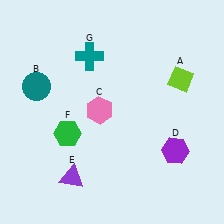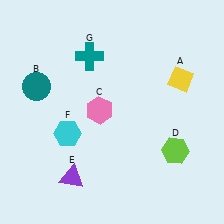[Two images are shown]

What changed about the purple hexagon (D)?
In Image 1, D is purple. In Image 2, it changed to lime.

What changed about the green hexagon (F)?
In Image 1, F is green. In Image 2, it changed to cyan.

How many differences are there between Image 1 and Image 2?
There are 3 differences between the two images.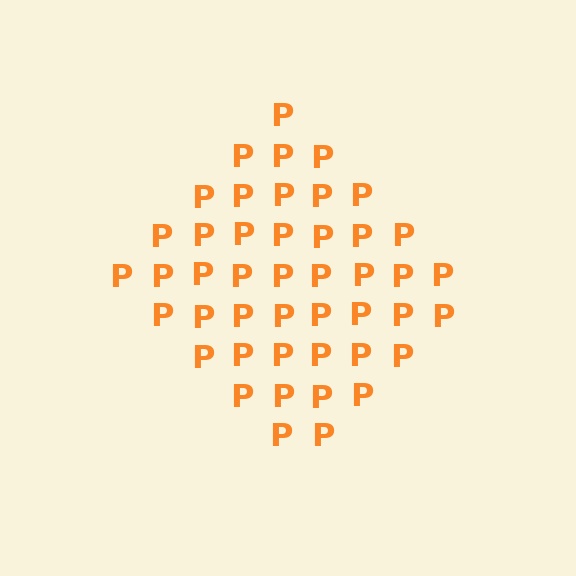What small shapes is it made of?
It is made of small letter P's.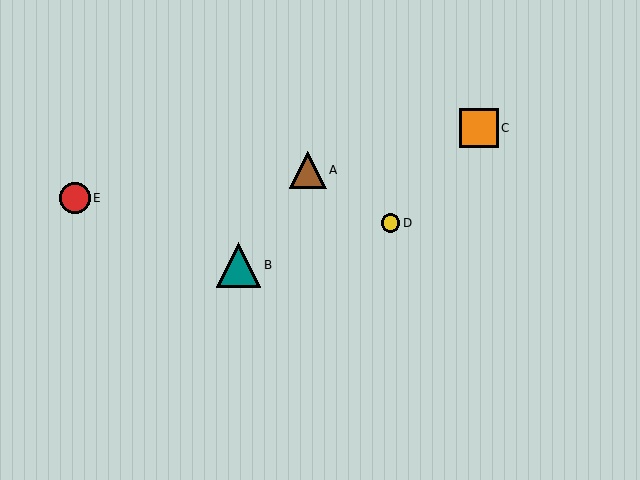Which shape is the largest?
The teal triangle (labeled B) is the largest.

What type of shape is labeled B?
Shape B is a teal triangle.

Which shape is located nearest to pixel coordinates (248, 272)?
The teal triangle (labeled B) at (239, 265) is nearest to that location.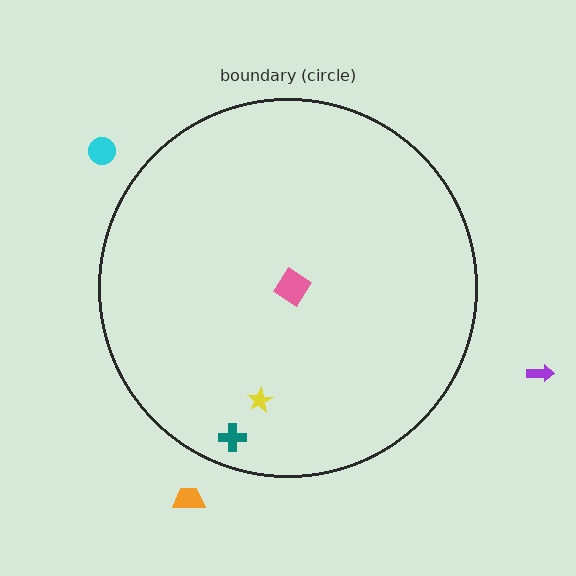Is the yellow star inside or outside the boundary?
Inside.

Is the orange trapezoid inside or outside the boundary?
Outside.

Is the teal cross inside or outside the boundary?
Inside.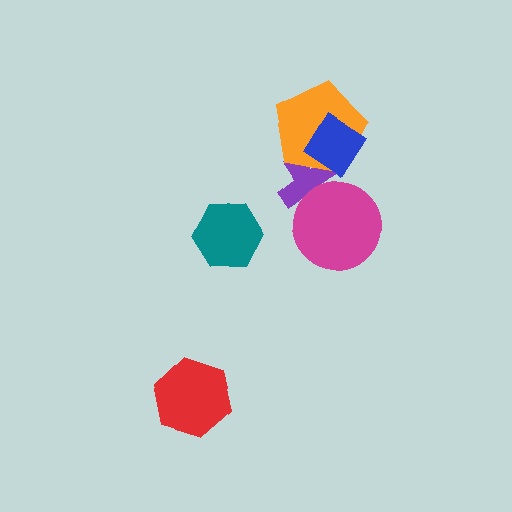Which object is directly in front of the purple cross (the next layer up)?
The magenta circle is directly in front of the purple cross.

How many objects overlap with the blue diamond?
2 objects overlap with the blue diamond.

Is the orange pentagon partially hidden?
Yes, it is partially covered by another shape.